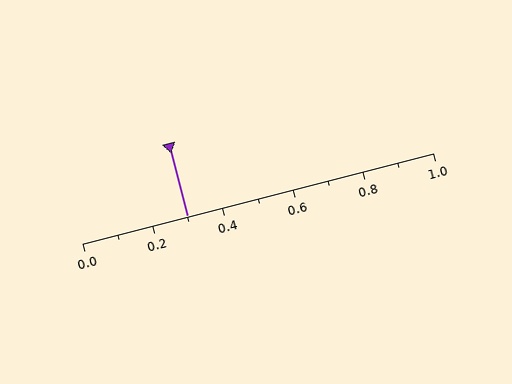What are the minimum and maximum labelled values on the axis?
The axis runs from 0.0 to 1.0.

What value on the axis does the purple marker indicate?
The marker indicates approximately 0.3.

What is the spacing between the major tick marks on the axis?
The major ticks are spaced 0.2 apart.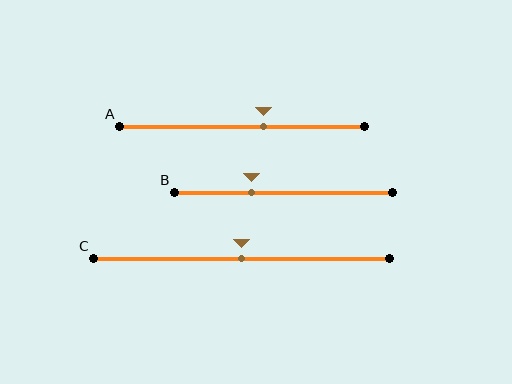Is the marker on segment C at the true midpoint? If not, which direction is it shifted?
Yes, the marker on segment C is at the true midpoint.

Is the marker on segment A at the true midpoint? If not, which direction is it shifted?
No, the marker on segment A is shifted to the right by about 9% of the segment length.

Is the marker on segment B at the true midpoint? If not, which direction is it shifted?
No, the marker on segment B is shifted to the left by about 15% of the segment length.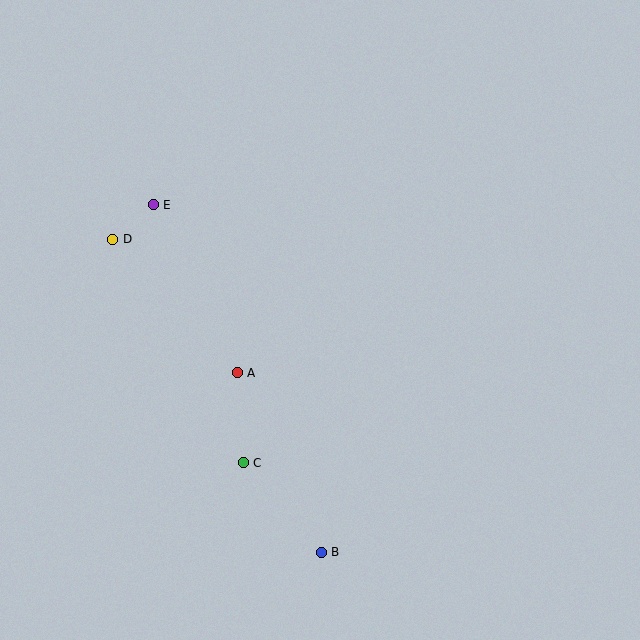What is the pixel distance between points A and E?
The distance between A and E is 188 pixels.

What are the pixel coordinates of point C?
Point C is at (243, 463).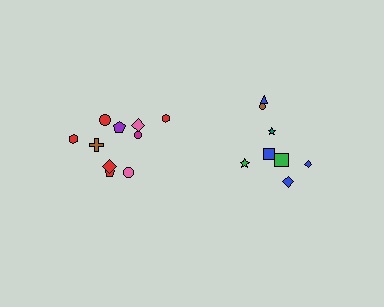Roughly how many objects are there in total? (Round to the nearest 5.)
Roughly 20 objects in total.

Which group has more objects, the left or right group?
The left group.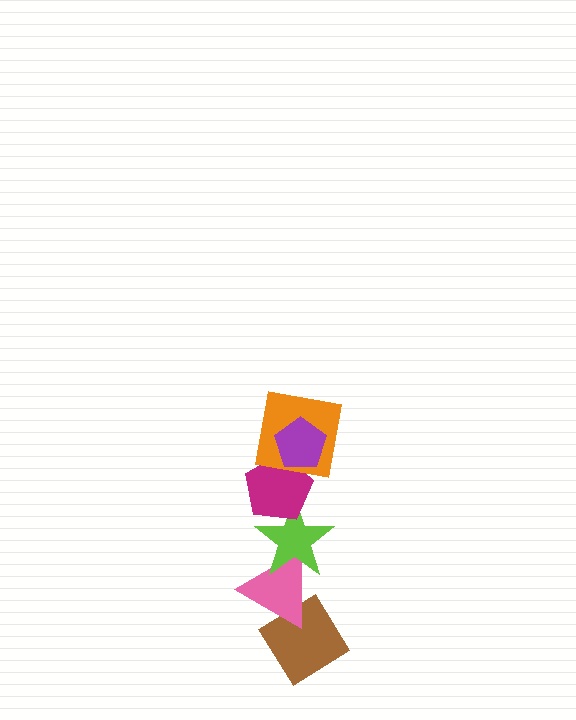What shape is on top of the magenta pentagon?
The orange square is on top of the magenta pentagon.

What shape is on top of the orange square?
The purple pentagon is on top of the orange square.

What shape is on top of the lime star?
The magenta pentagon is on top of the lime star.